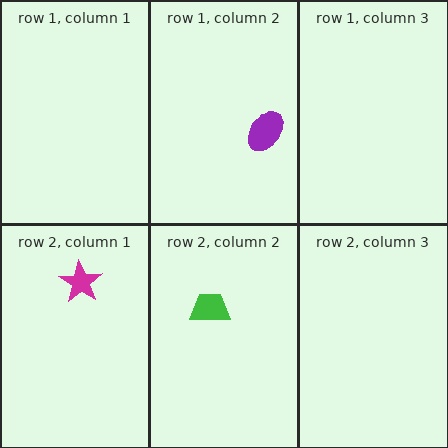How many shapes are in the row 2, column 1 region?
1.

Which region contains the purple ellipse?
The row 1, column 2 region.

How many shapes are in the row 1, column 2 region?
1.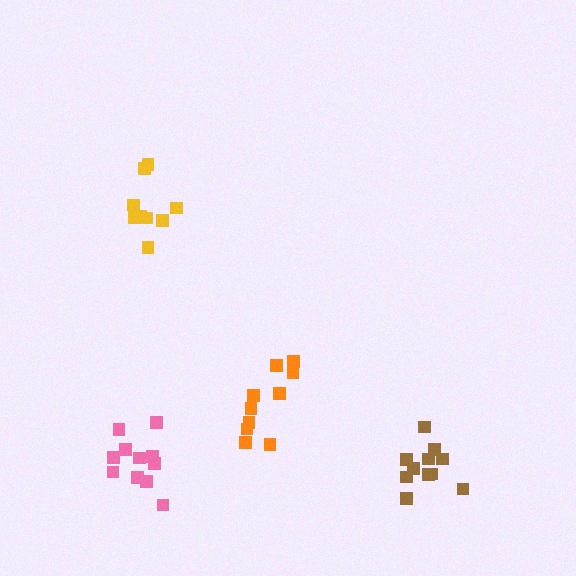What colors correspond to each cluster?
The clusters are colored: brown, pink, orange, yellow.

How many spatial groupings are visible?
There are 4 spatial groupings.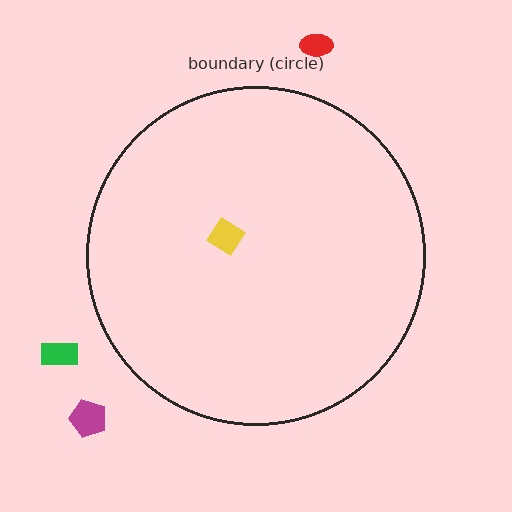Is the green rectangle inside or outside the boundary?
Outside.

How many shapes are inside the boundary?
1 inside, 3 outside.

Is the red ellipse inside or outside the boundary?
Outside.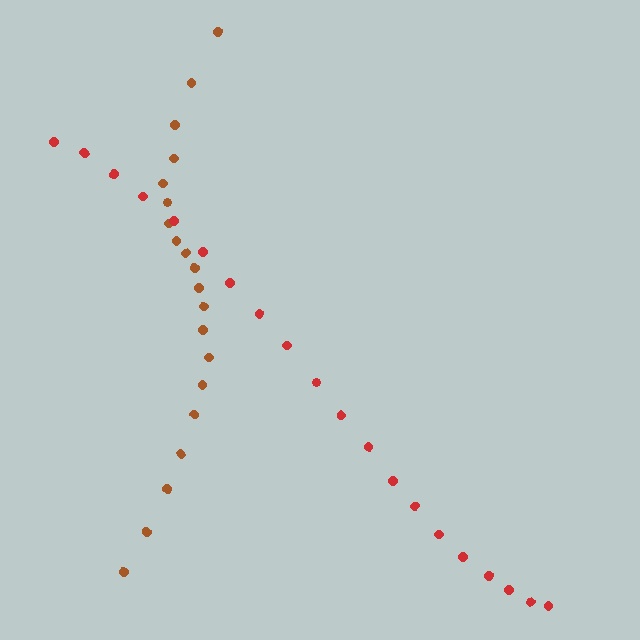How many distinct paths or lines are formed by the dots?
There are 2 distinct paths.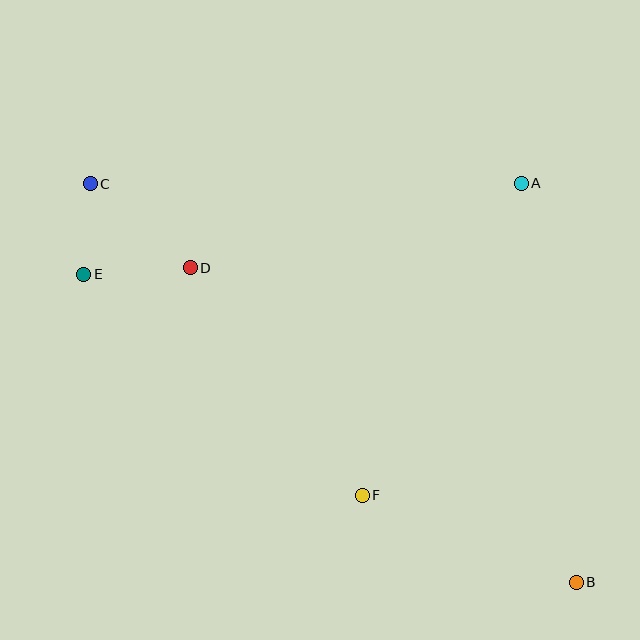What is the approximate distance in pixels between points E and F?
The distance between E and F is approximately 356 pixels.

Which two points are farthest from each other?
Points B and C are farthest from each other.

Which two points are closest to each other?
Points C and E are closest to each other.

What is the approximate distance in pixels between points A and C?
The distance between A and C is approximately 431 pixels.